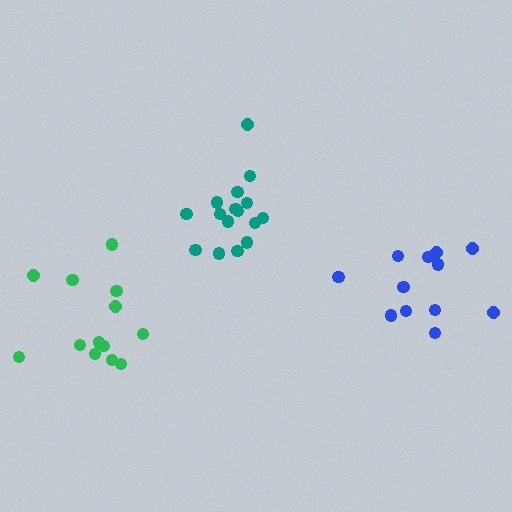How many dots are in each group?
Group 1: 13 dots, Group 2: 16 dots, Group 3: 12 dots (41 total).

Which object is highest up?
The teal cluster is topmost.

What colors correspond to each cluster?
The clusters are colored: green, teal, blue.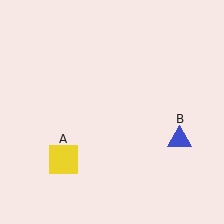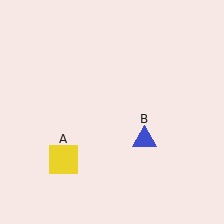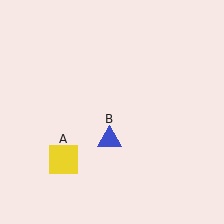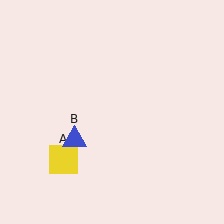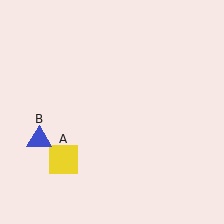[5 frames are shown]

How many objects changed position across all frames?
1 object changed position: blue triangle (object B).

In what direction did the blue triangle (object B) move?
The blue triangle (object B) moved left.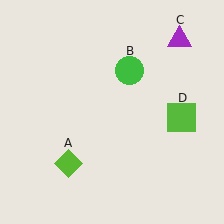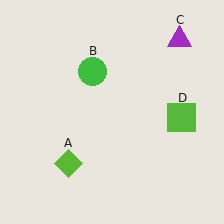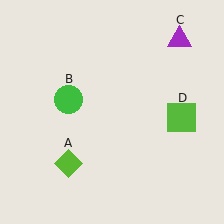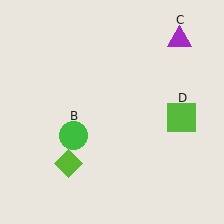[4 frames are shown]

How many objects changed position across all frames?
1 object changed position: green circle (object B).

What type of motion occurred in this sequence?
The green circle (object B) rotated counterclockwise around the center of the scene.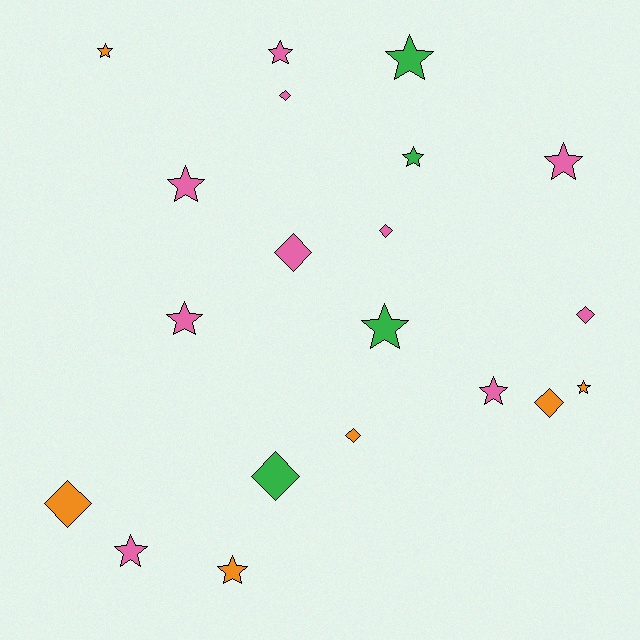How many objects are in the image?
There are 20 objects.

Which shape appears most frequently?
Star, with 12 objects.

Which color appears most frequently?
Pink, with 10 objects.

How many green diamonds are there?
There is 1 green diamond.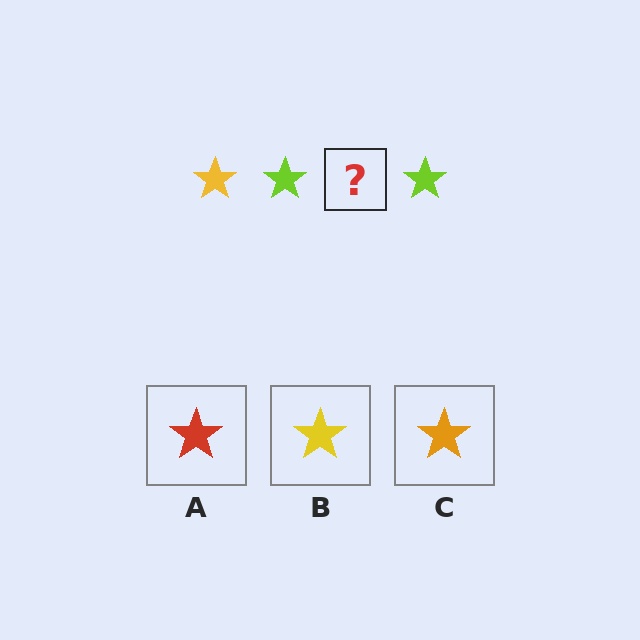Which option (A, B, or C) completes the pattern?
B.